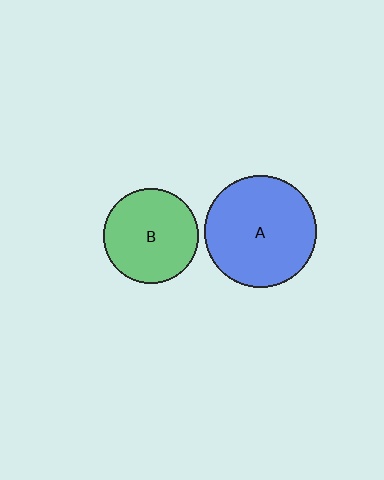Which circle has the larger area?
Circle A (blue).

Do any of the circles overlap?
No, none of the circles overlap.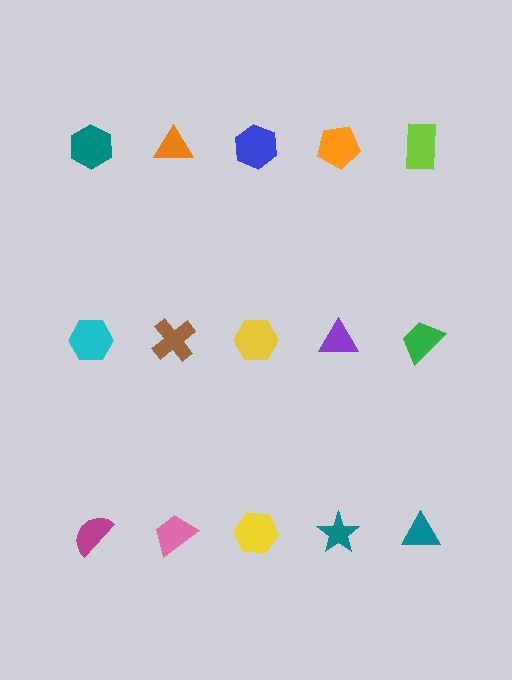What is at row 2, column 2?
A brown cross.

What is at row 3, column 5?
A teal triangle.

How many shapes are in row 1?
5 shapes.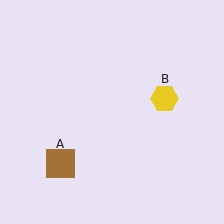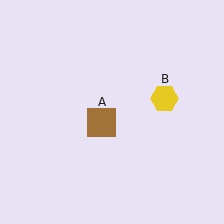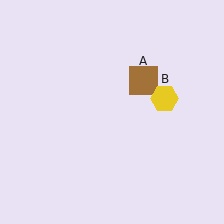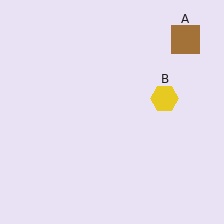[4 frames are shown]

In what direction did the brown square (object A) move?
The brown square (object A) moved up and to the right.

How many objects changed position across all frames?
1 object changed position: brown square (object A).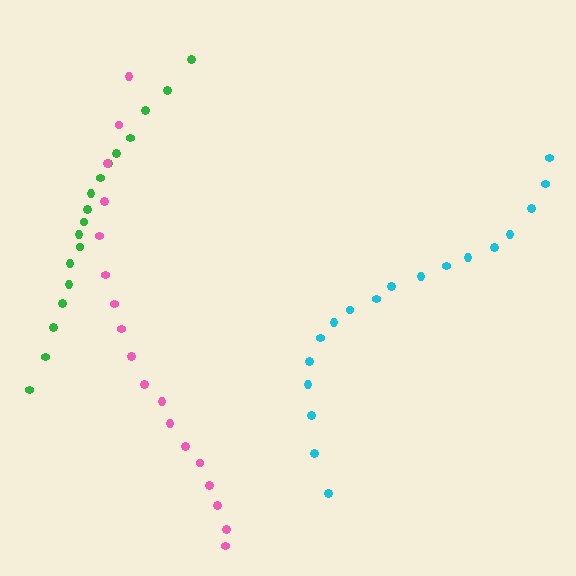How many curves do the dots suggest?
There are 3 distinct paths.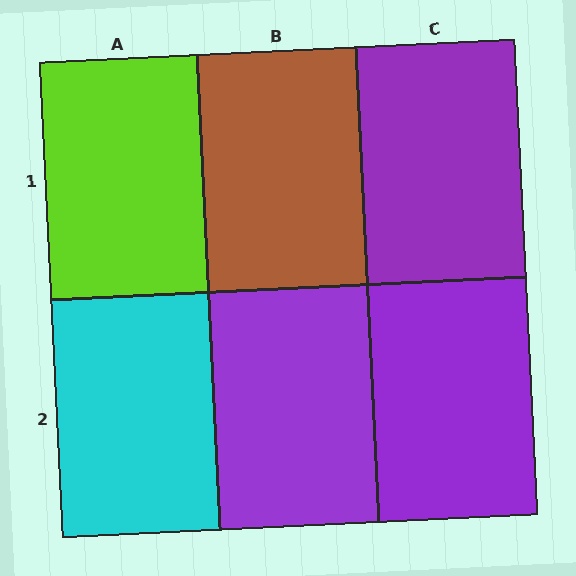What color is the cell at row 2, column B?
Purple.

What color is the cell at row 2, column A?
Cyan.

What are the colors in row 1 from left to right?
Lime, brown, purple.